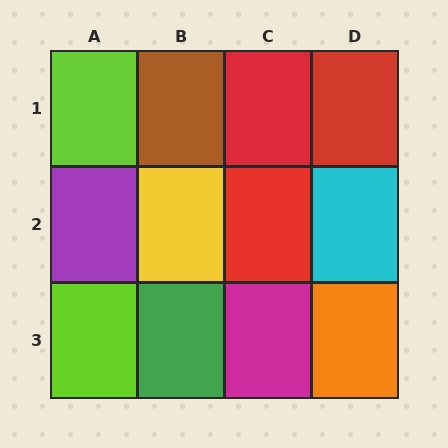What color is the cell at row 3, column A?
Lime.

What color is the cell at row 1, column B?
Brown.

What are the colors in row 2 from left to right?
Purple, yellow, red, cyan.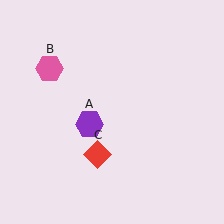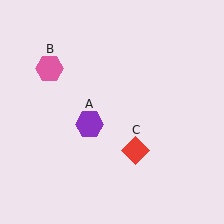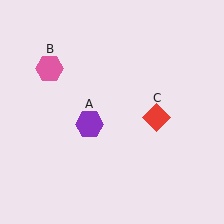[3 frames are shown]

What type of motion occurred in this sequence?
The red diamond (object C) rotated counterclockwise around the center of the scene.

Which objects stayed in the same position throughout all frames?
Purple hexagon (object A) and pink hexagon (object B) remained stationary.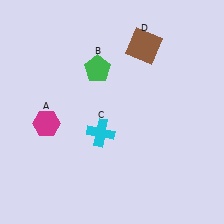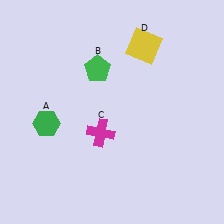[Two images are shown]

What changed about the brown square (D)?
In Image 1, D is brown. In Image 2, it changed to yellow.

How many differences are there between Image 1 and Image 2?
There are 3 differences between the two images.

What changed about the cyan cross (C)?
In Image 1, C is cyan. In Image 2, it changed to magenta.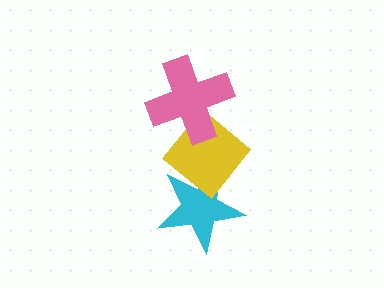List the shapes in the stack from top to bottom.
From top to bottom: the pink cross, the yellow diamond, the cyan star.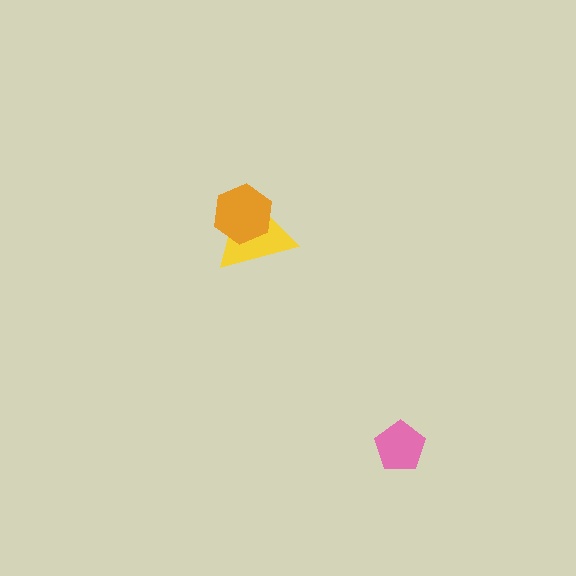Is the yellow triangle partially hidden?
Yes, it is partially covered by another shape.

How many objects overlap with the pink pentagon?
0 objects overlap with the pink pentagon.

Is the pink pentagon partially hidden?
No, no other shape covers it.